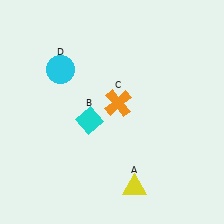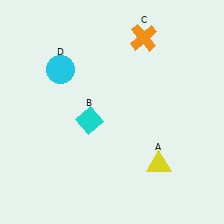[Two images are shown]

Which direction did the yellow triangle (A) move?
The yellow triangle (A) moved right.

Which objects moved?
The objects that moved are: the yellow triangle (A), the orange cross (C).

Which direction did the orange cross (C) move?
The orange cross (C) moved up.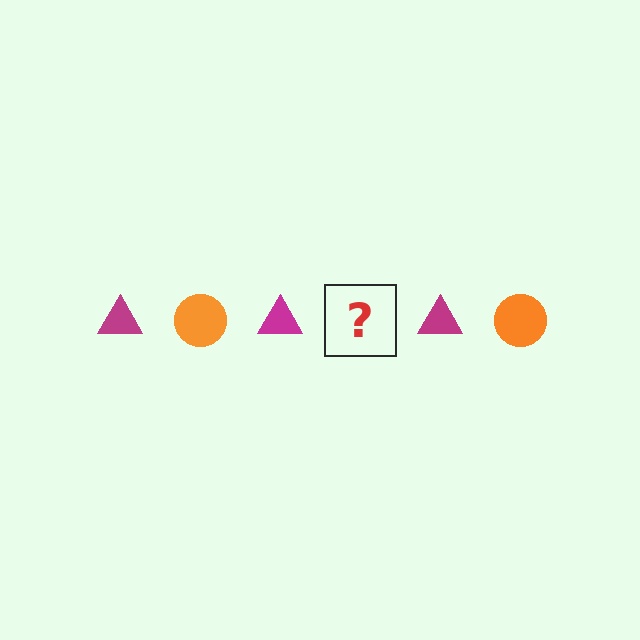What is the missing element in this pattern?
The missing element is an orange circle.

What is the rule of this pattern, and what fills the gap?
The rule is that the pattern alternates between magenta triangle and orange circle. The gap should be filled with an orange circle.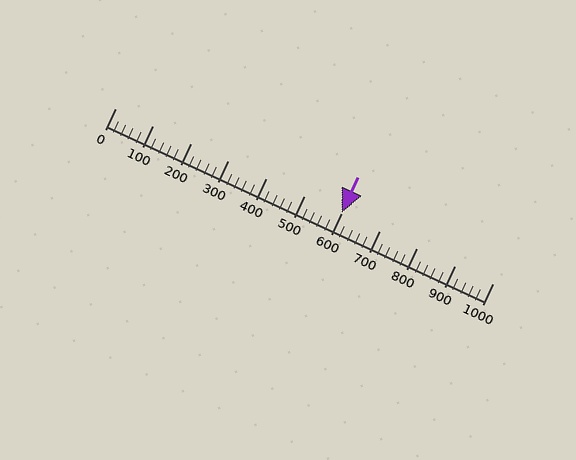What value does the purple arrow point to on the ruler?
The purple arrow points to approximately 600.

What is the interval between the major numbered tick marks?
The major tick marks are spaced 100 units apart.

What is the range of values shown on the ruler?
The ruler shows values from 0 to 1000.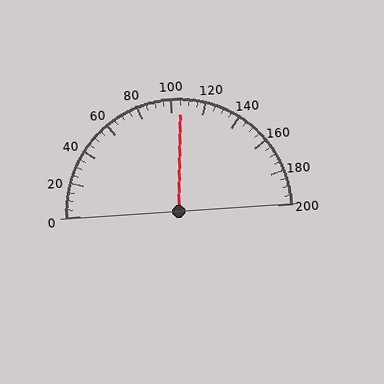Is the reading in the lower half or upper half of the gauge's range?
The reading is in the upper half of the range (0 to 200).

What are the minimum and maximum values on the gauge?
The gauge ranges from 0 to 200.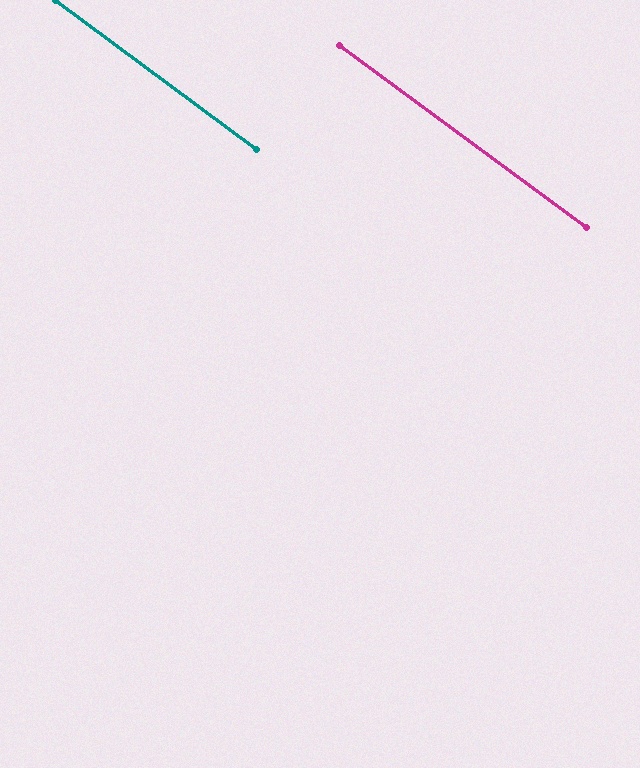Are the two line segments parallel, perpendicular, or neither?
Parallel — their directions differ by only 0.2°.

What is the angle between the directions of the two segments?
Approximately 0 degrees.